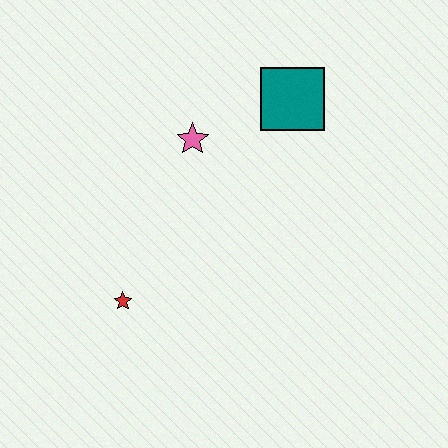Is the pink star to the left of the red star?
No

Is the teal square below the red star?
No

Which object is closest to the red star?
The pink star is closest to the red star.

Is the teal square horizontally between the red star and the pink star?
No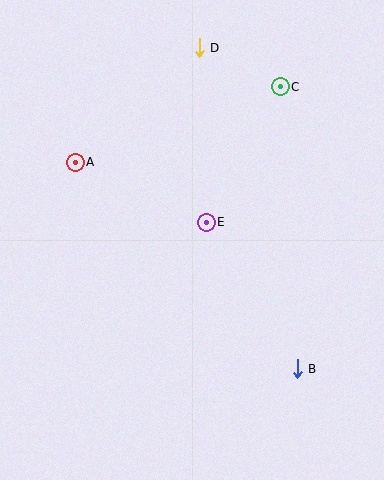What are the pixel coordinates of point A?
Point A is at (75, 162).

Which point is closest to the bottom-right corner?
Point B is closest to the bottom-right corner.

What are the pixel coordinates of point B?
Point B is at (297, 369).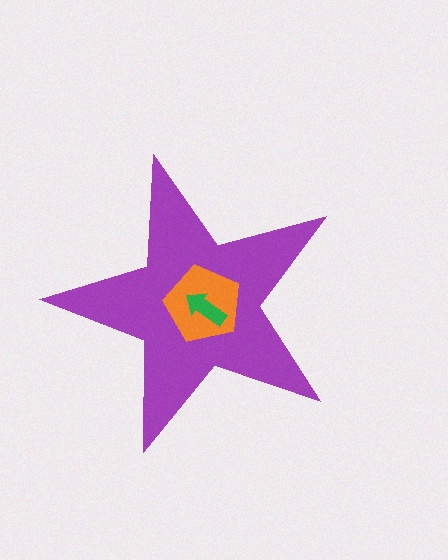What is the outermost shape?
The purple star.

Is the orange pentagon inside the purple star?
Yes.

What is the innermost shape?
The green arrow.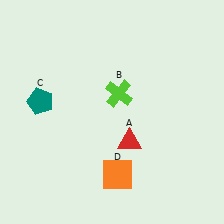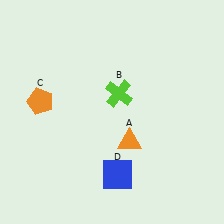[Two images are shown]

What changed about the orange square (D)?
In Image 1, D is orange. In Image 2, it changed to blue.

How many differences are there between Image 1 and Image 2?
There are 3 differences between the two images.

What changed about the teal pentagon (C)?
In Image 1, C is teal. In Image 2, it changed to orange.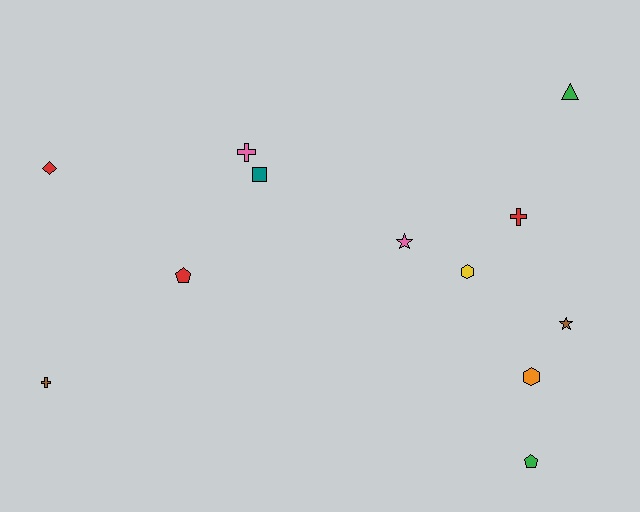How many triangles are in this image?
There is 1 triangle.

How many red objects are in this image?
There are 3 red objects.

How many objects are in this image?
There are 12 objects.